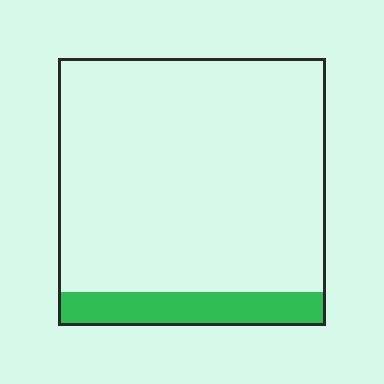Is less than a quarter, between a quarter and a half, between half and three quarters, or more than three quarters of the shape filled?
Less than a quarter.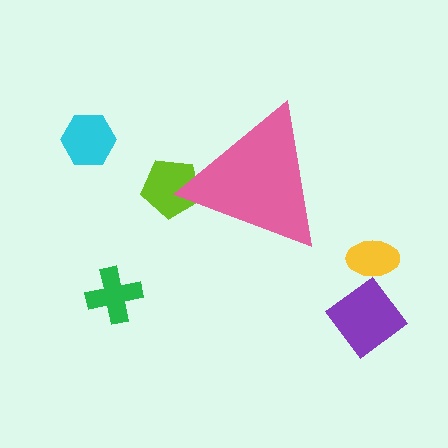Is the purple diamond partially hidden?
No, the purple diamond is fully visible.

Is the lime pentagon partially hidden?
Yes, the lime pentagon is partially hidden behind the pink triangle.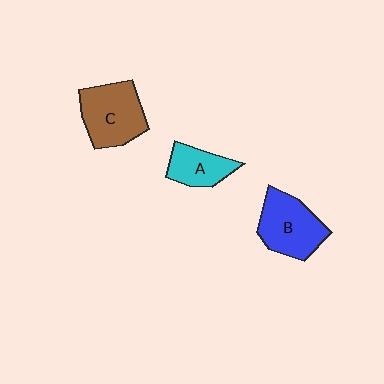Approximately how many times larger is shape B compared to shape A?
Approximately 1.5 times.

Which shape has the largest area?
Shape C (brown).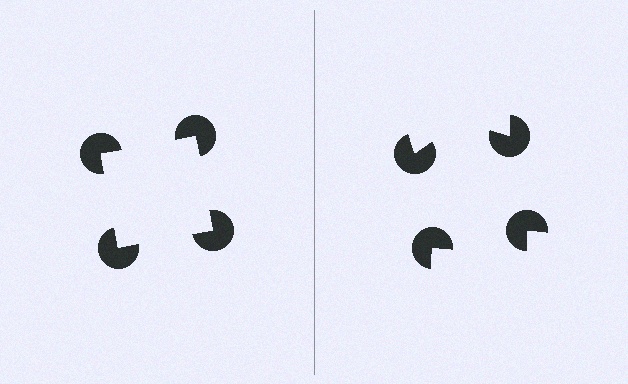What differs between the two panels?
The pac-man discs are positioned identically on both sides; only the wedge orientations differ. On the left they align to a square; on the right they are misaligned.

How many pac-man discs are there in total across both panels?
8 — 4 on each side.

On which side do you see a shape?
An illusory square appears on the left side. On the right side the wedge cuts are rotated, so no coherent shape forms.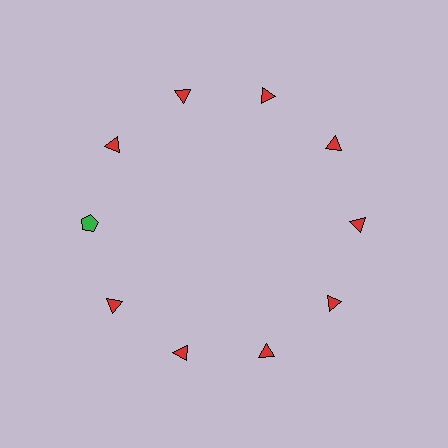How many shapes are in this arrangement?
There are 10 shapes arranged in a ring pattern.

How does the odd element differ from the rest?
It differs in both color (green instead of red) and shape (pentagon instead of triangle).